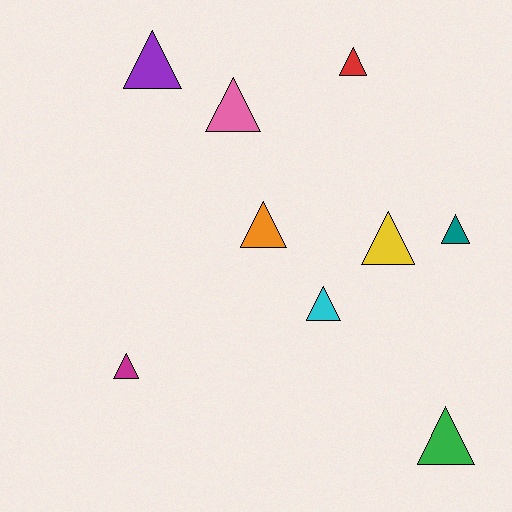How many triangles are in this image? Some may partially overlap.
There are 9 triangles.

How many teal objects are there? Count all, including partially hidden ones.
There is 1 teal object.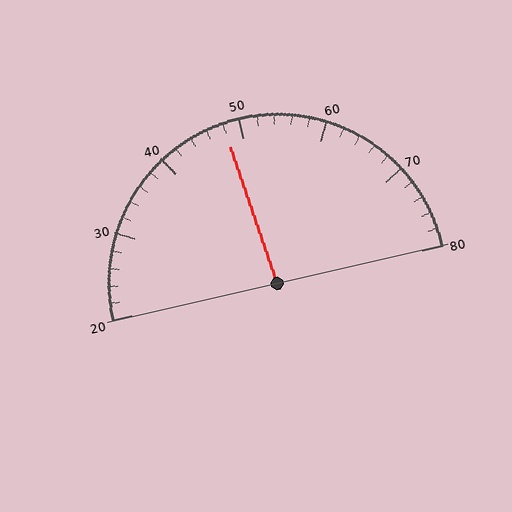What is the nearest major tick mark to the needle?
The nearest major tick mark is 50.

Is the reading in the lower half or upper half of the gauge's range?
The reading is in the lower half of the range (20 to 80).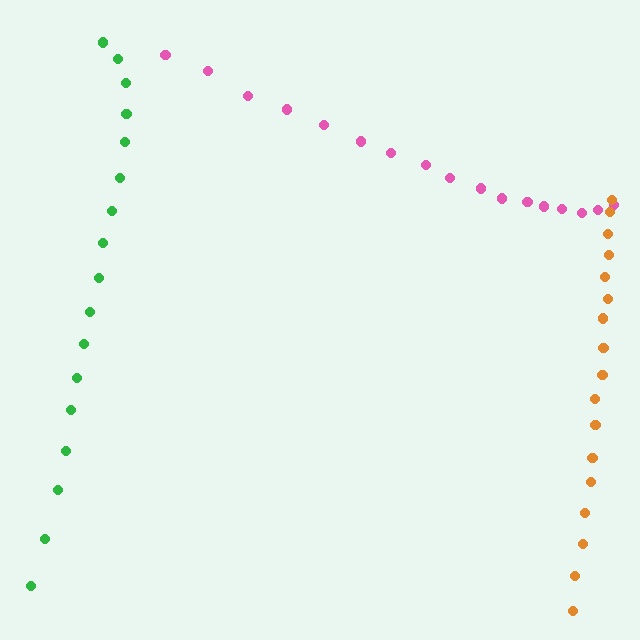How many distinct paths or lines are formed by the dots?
There are 3 distinct paths.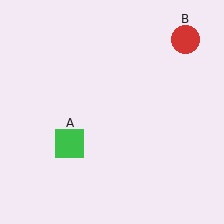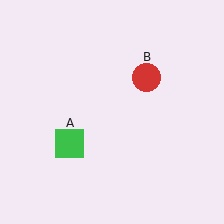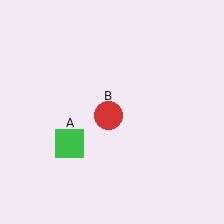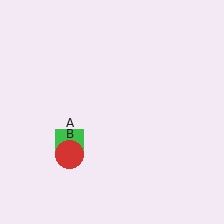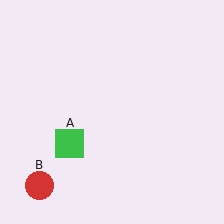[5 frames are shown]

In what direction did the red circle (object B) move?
The red circle (object B) moved down and to the left.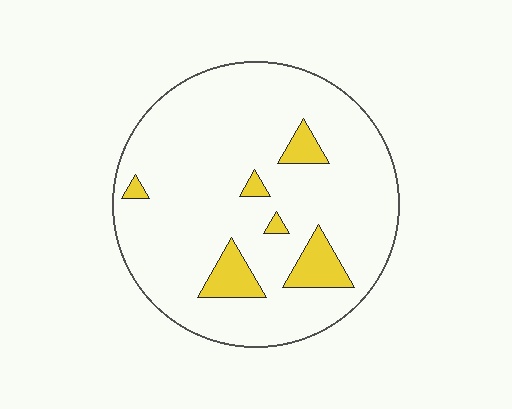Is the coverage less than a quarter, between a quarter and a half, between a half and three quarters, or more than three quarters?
Less than a quarter.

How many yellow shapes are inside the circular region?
6.